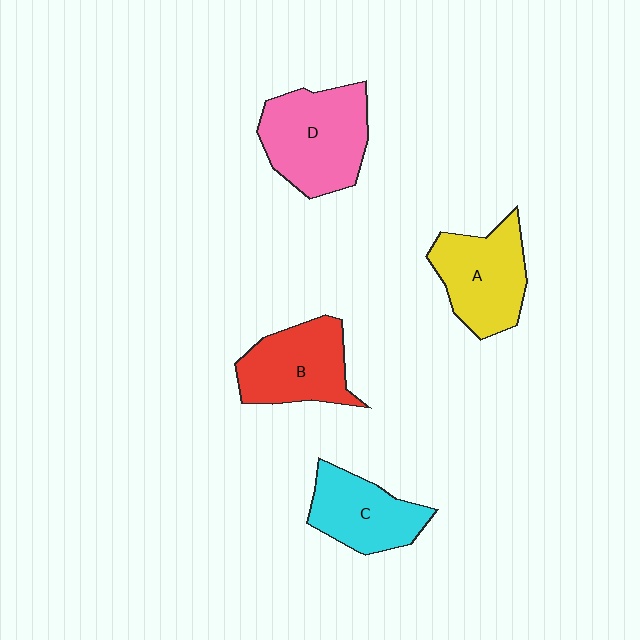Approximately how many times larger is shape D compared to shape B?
Approximately 1.2 times.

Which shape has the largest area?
Shape D (pink).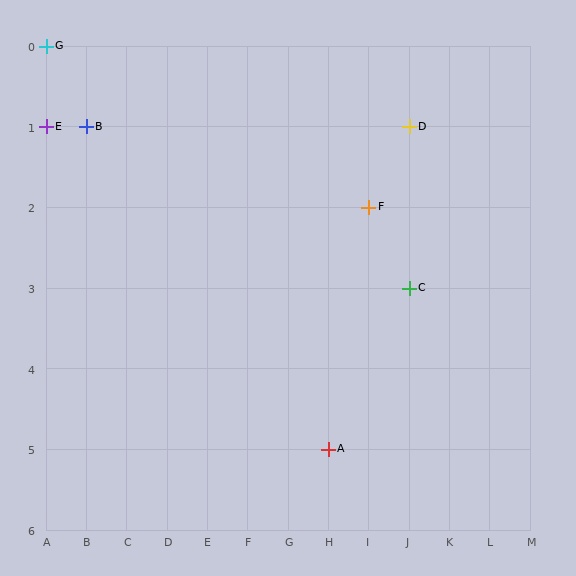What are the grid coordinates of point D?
Point D is at grid coordinates (J, 1).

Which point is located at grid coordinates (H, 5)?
Point A is at (H, 5).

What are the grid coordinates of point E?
Point E is at grid coordinates (A, 1).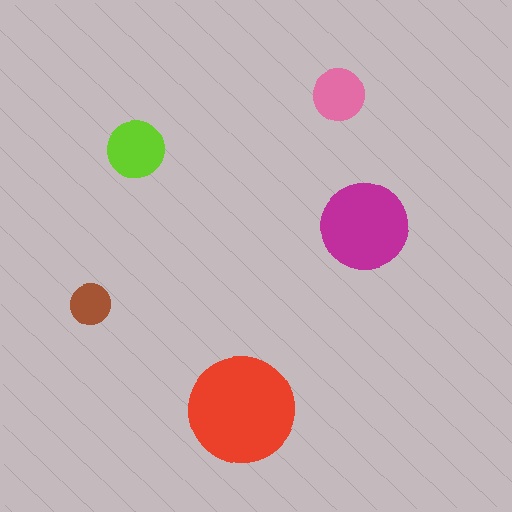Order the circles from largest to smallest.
the red one, the magenta one, the lime one, the pink one, the brown one.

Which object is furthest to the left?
The brown circle is leftmost.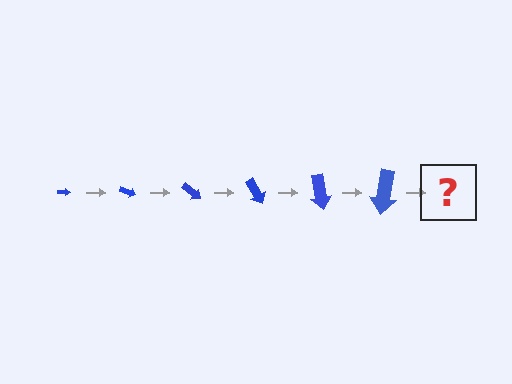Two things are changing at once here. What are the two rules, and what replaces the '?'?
The two rules are that the arrow grows larger each step and it rotates 20 degrees each step. The '?' should be an arrow, larger than the previous one and rotated 120 degrees from the start.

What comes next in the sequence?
The next element should be an arrow, larger than the previous one and rotated 120 degrees from the start.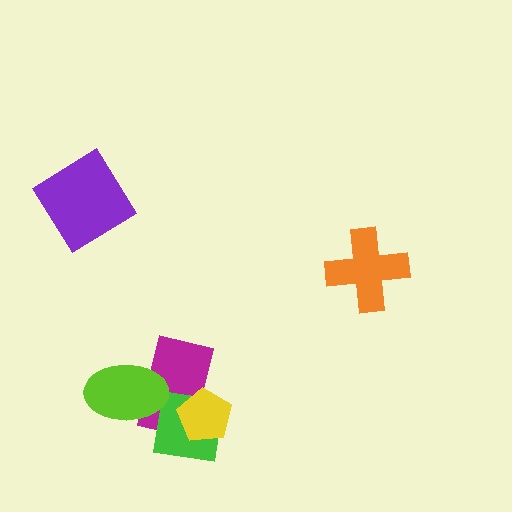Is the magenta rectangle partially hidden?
Yes, it is partially covered by another shape.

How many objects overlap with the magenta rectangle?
3 objects overlap with the magenta rectangle.